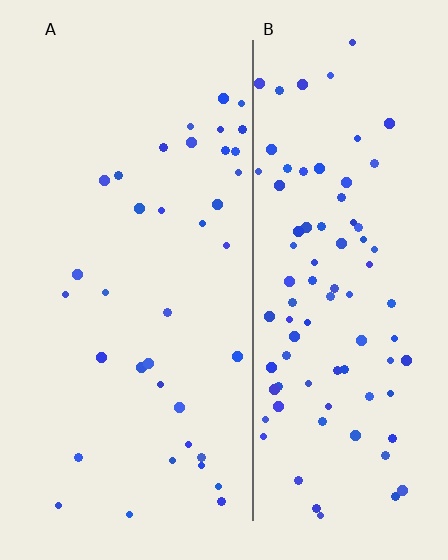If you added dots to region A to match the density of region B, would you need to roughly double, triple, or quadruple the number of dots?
Approximately double.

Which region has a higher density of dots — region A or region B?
B (the right).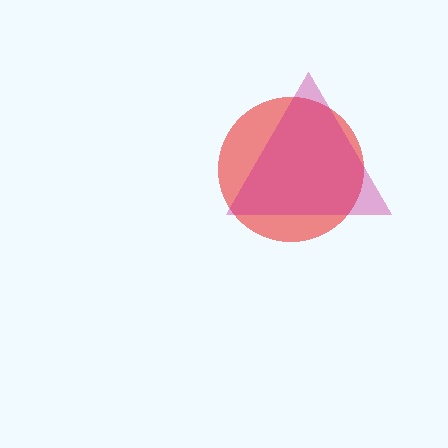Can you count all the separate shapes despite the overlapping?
Yes, there are 2 separate shapes.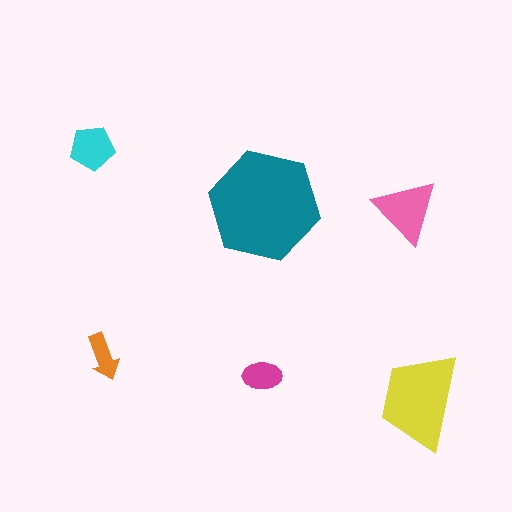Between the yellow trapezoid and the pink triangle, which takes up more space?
The yellow trapezoid.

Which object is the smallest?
The orange arrow.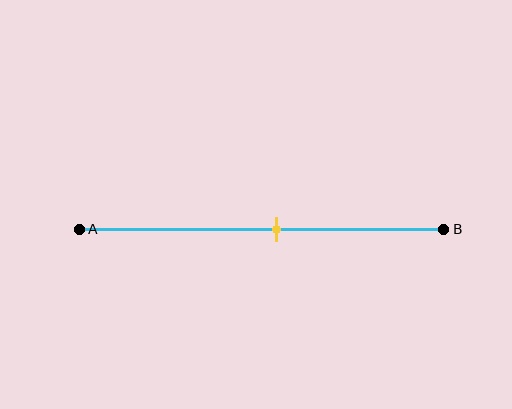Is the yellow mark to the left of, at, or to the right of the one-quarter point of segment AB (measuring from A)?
The yellow mark is to the right of the one-quarter point of segment AB.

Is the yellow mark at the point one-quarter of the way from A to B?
No, the mark is at about 55% from A, not at the 25% one-quarter point.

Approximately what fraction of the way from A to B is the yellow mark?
The yellow mark is approximately 55% of the way from A to B.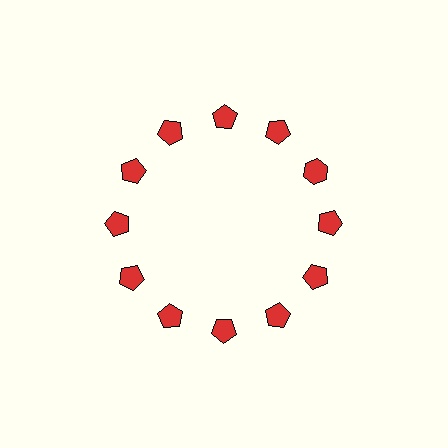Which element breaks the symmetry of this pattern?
The red hexagon at roughly the 2 o'clock position breaks the symmetry. All other shapes are red pentagons.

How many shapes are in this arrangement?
There are 12 shapes arranged in a ring pattern.